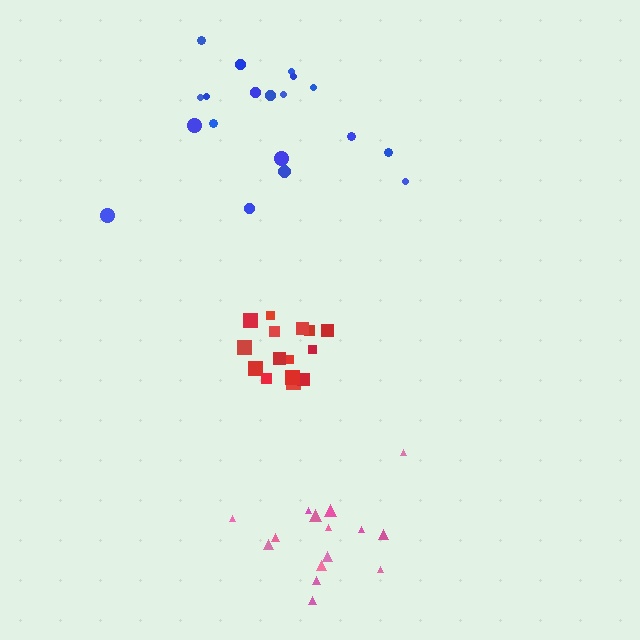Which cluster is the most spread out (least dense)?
Blue.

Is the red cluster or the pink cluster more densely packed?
Red.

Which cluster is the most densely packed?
Red.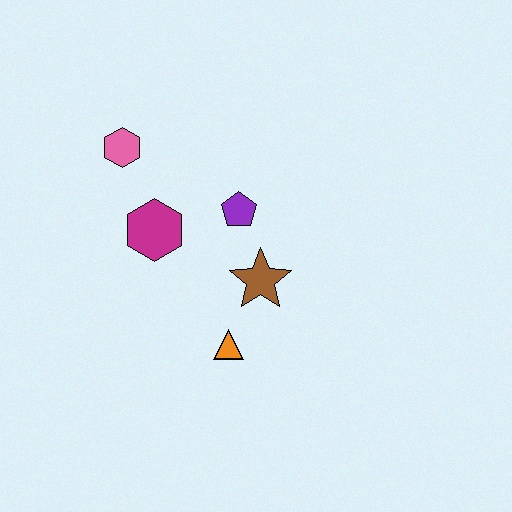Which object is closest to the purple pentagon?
The brown star is closest to the purple pentagon.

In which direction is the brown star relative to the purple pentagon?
The brown star is below the purple pentagon.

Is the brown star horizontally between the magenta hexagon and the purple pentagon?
No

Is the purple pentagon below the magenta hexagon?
No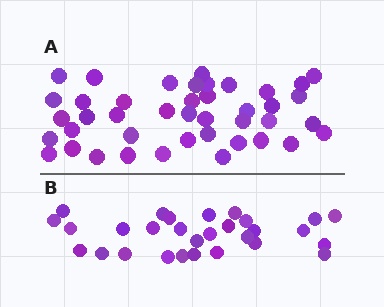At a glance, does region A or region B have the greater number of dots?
Region A (the top region) has more dots.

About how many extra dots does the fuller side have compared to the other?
Region A has approximately 15 more dots than region B.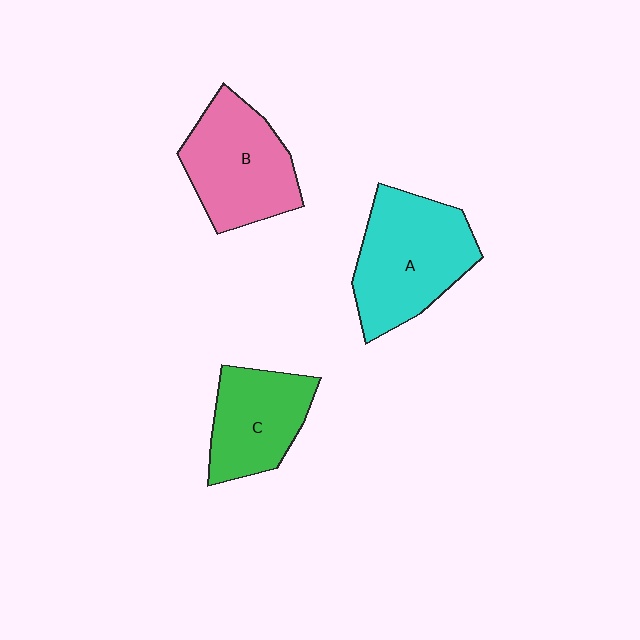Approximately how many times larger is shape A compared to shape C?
Approximately 1.4 times.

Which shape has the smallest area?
Shape C (green).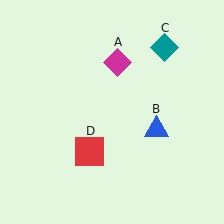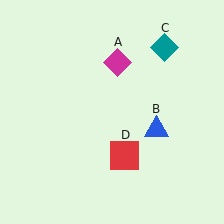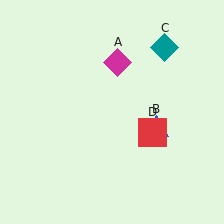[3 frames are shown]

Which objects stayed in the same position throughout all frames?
Magenta diamond (object A) and blue triangle (object B) and teal diamond (object C) remained stationary.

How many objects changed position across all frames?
1 object changed position: red square (object D).